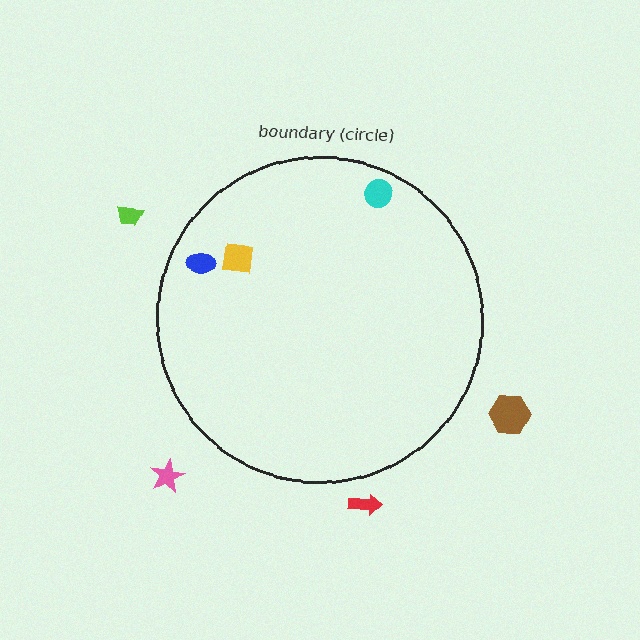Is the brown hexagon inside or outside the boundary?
Outside.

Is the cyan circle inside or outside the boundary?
Inside.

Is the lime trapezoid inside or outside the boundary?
Outside.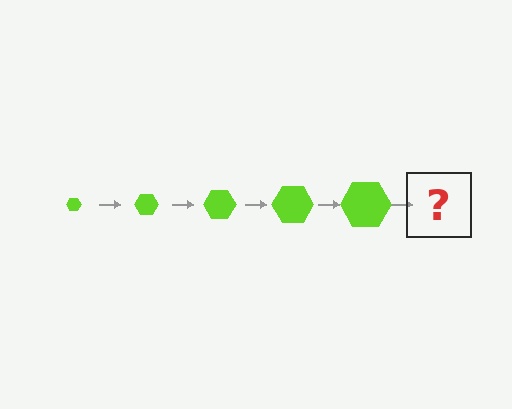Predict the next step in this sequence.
The next step is a lime hexagon, larger than the previous one.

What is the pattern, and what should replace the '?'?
The pattern is that the hexagon gets progressively larger each step. The '?' should be a lime hexagon, larger than the previous one.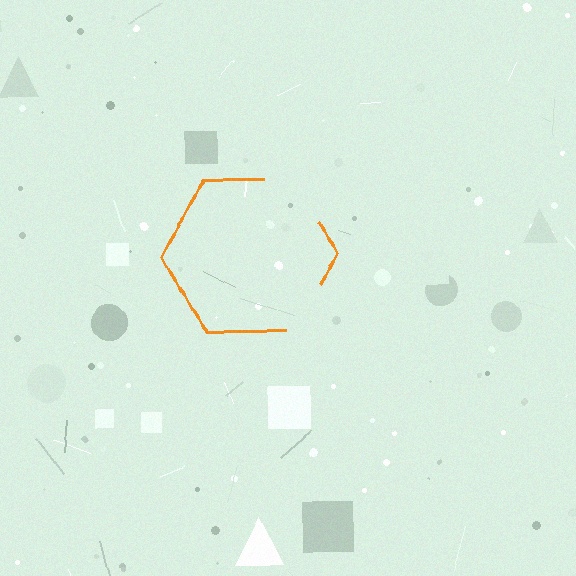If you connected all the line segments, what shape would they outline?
They would outline a hexagon.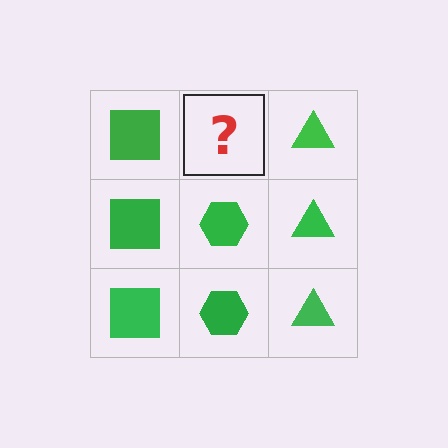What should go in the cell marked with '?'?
The missing cell should contain a green hexagon.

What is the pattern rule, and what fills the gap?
The rule is that each column has a consistent shape. The gap should be filled with a green hexagon.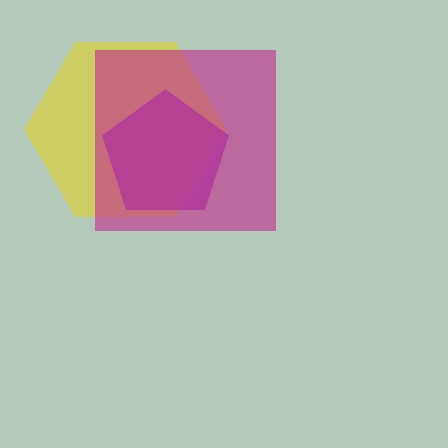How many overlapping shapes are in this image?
There are 3 overlapping shapes in the image.